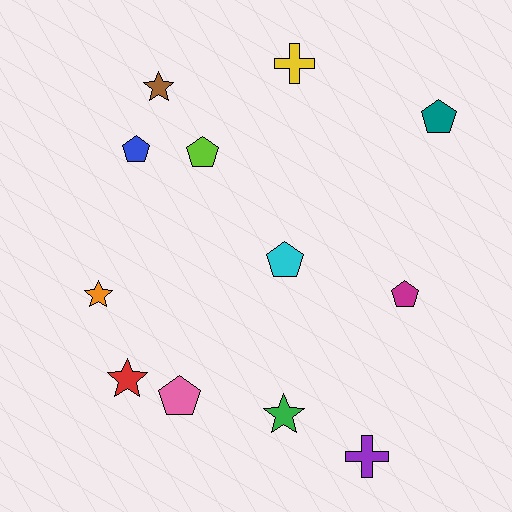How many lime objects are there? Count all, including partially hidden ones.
There is 1 lime object.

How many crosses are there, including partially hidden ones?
There are 2 crosses.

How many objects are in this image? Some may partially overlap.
There are 12 objects.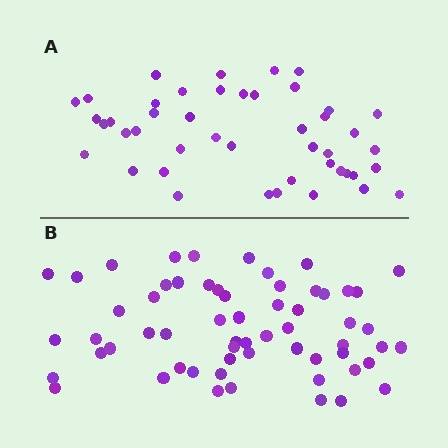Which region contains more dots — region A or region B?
Region B (the bottom region) has more dots.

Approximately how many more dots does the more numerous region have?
Region B has approximately 15 more dots than region A.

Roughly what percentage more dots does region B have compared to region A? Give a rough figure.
About 35% more.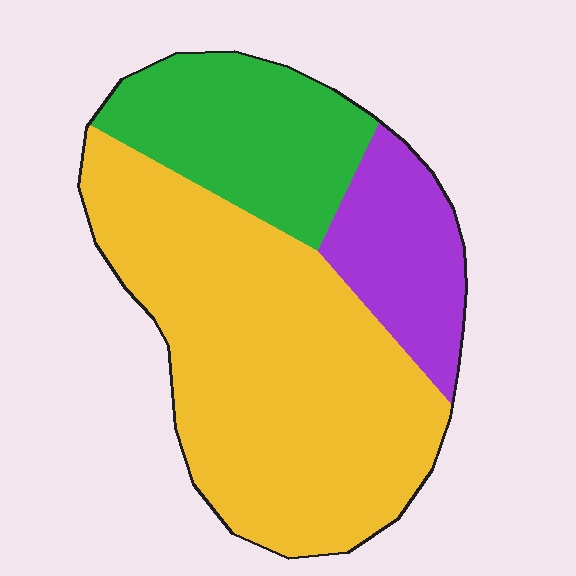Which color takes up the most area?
Yellow, at roughly 60%.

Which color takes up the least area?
Purple, at roughly 15%.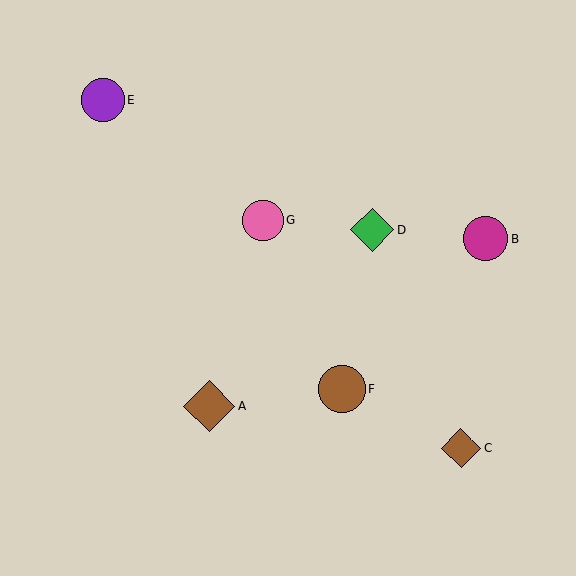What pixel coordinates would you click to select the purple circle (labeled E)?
Click at (103, 100) to select the purple circle E.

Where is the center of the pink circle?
The center of the pink circle is at (263, 220).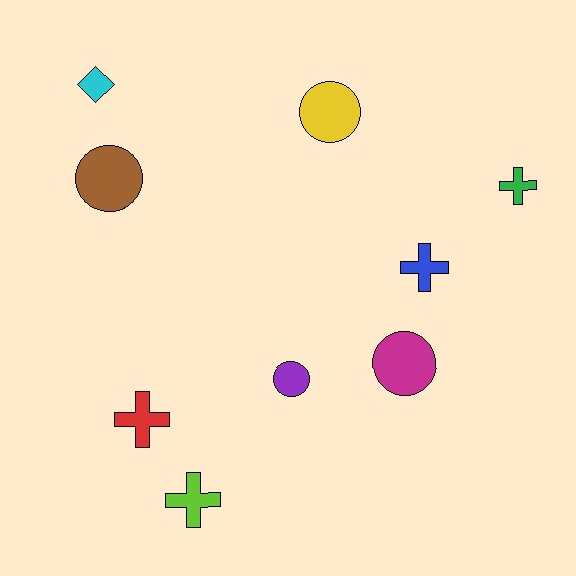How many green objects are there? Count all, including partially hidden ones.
There is 1 green object.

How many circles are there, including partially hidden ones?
There are 4 circles.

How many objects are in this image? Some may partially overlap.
There are 9 objects.